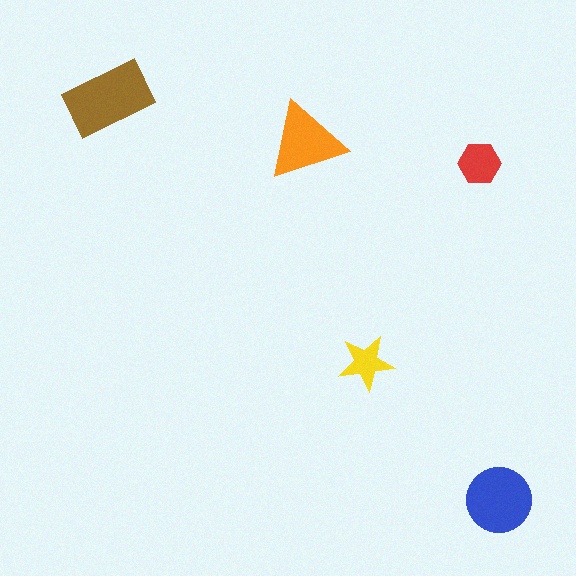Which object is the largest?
The brown rectangle.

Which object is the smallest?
The yellow star.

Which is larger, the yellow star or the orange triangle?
The orange triangle.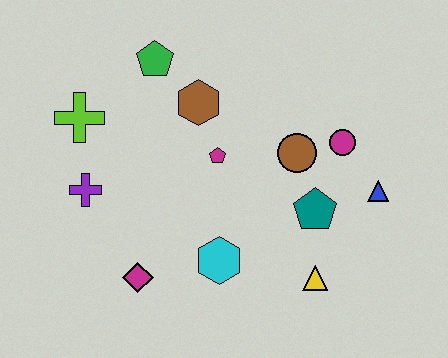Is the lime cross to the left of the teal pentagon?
Yes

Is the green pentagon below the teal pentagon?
No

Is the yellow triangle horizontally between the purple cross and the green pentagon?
No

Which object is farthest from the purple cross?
The blue triangle is farthest from the purple cross.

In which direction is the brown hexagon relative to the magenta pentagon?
The brown hexagon is above the magenta pentagon.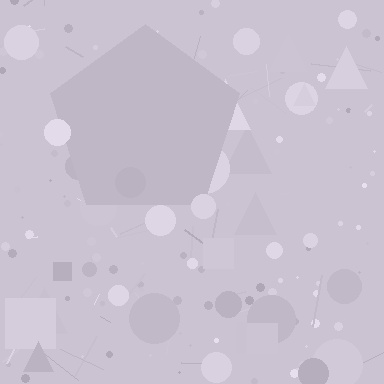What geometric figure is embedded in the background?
A pentagon is embedded in the background.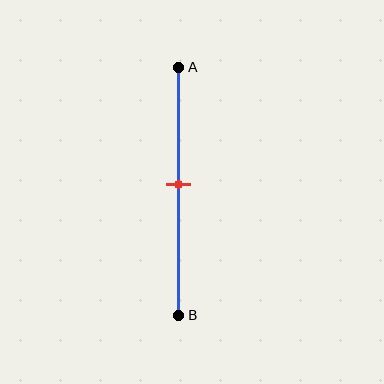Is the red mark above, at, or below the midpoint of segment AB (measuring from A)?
The red mark is approximately at the midpoint of segment AB.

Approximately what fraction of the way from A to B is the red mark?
The red mark is approximately 45% of the way from A to B.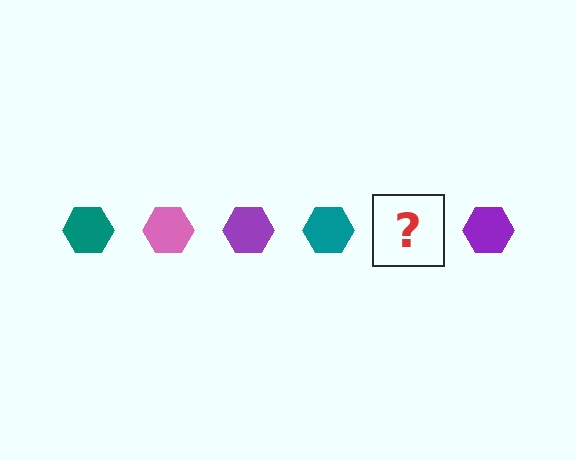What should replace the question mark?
The question mark should be replaced with a pink hexagon.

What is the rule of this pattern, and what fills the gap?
The rule is that the pattern cycles through teal, pink, purple hexagons. The gap should be filled with a pink hexagon.